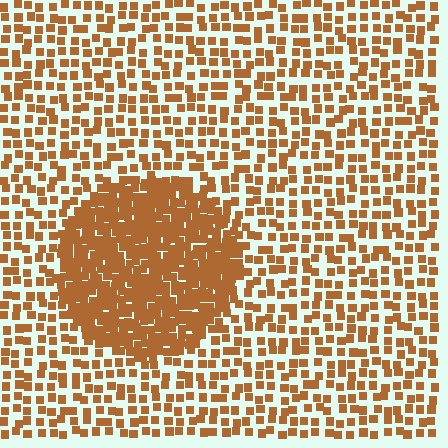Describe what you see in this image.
The image contains small brown elements arranged at two different densities. A circle-shaped region is visible where the elements are more densely packed than the surrounding area.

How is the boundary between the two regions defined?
The boundary is defined by a change in element density (approximately 2.4x ratio). All elements are the same color, size, and shape.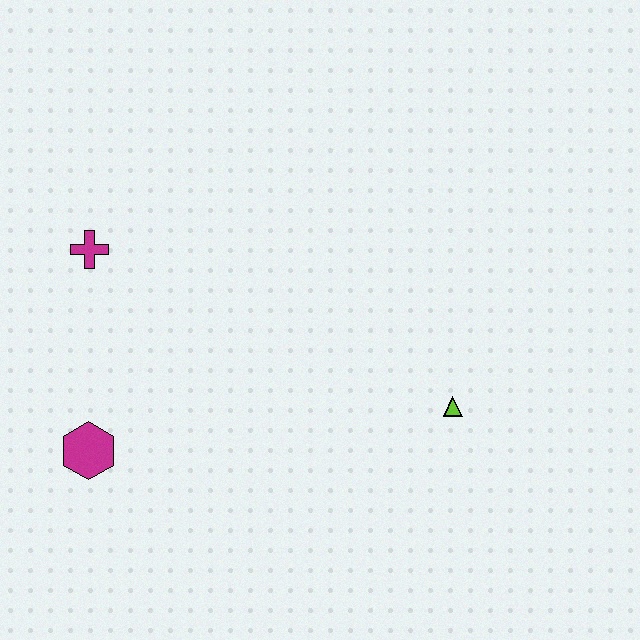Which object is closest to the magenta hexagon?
The magenta cross is closest to the magenta hexagon.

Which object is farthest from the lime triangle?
The magenta cross is farthest from the lime triangle.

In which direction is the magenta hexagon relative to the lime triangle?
The magenta hexagon is to the left of the lime triangle.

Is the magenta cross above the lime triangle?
Yes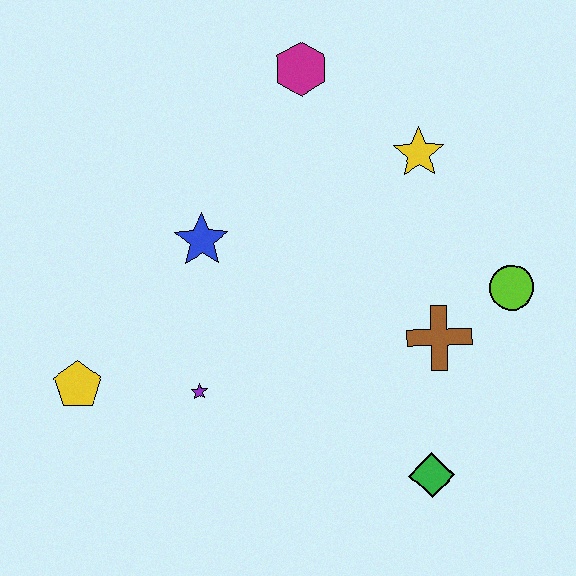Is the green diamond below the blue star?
Yes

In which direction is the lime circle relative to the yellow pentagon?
The lime circle is to the right of the yellow pentagon.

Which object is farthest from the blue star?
The green diamond is farthest from the blue star.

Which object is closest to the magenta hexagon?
The yellow star is closest to the magenta hexagon.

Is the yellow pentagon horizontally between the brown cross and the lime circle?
No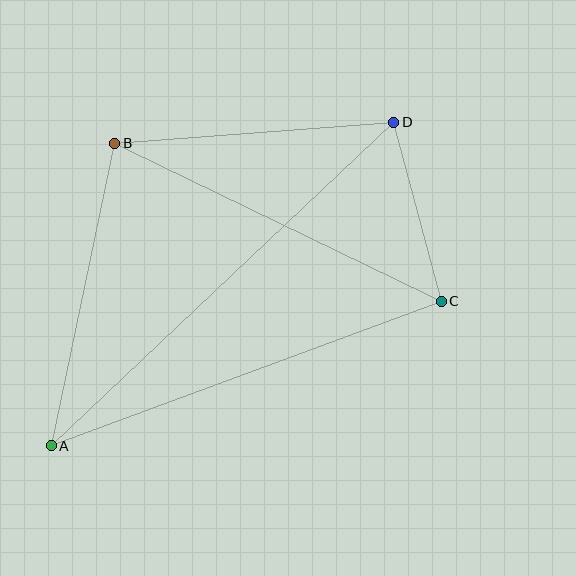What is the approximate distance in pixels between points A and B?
The distance between A and B is approximately 309 pixels.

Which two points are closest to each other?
Points C and D are closest to each other.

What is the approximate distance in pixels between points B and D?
The distance between B and D is approximately 280 pixels.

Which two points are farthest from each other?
Points A and D are farthest from each other.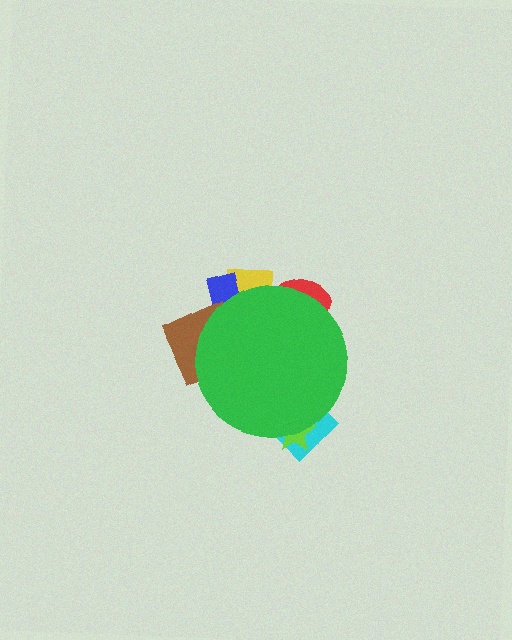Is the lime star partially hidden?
Yes, the lime star is partially hidden behind the green circle.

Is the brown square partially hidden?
Yes, the brown square is partially hidden behind the green circle.